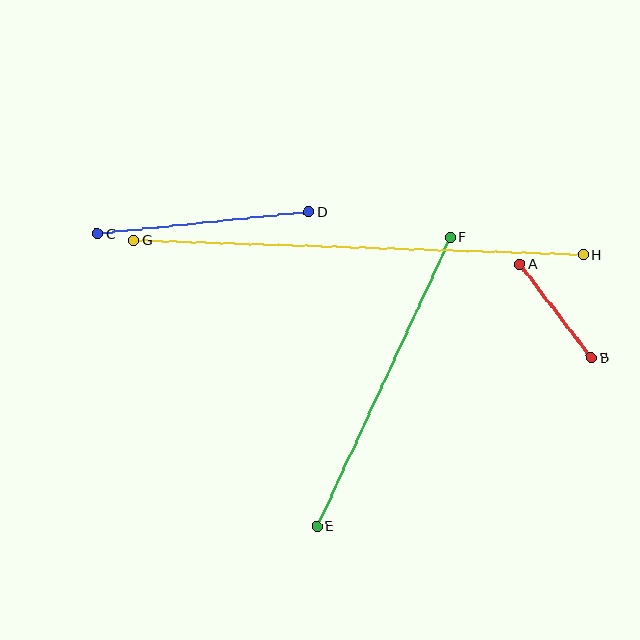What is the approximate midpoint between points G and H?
The midpoint is at approximately (358, 248) pixels.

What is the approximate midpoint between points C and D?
The midpoint is at approximately (203, 223) pixels.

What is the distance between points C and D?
The distance is approximately 212 pixels.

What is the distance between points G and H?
The distance is approximately 450 pixels.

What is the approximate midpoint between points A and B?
The midpoint is at approximately (556, 311) pixels.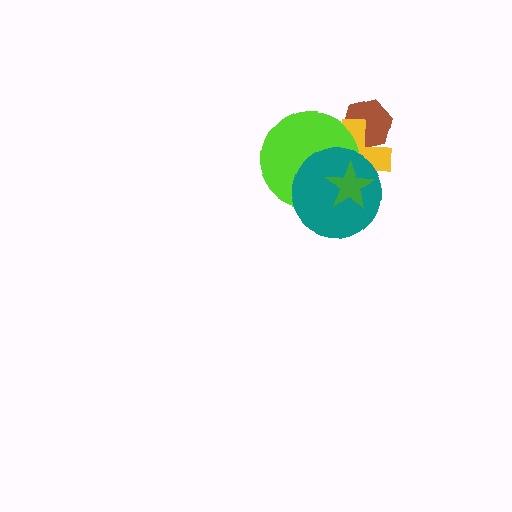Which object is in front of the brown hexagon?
The yellow cross is in front of the brown hexagon.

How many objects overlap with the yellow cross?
4 objects overlap with the yellow cross.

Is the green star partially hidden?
No, no other shape covers it.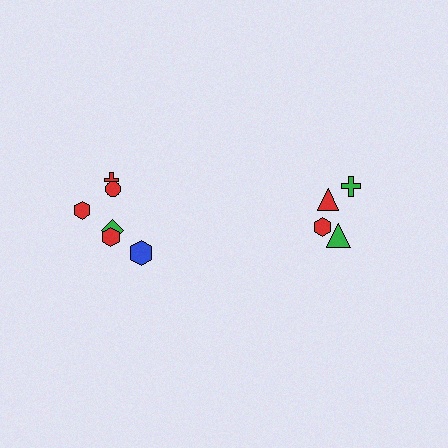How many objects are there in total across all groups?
There are 10 objects.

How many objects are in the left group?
There are 6 objects.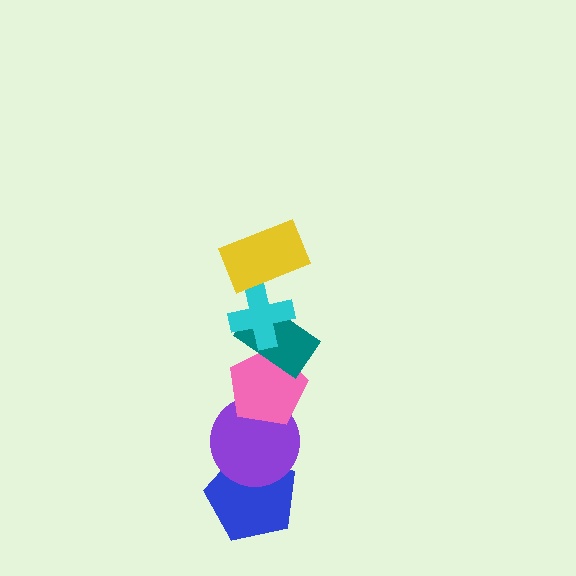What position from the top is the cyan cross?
The cyan cross is 2nd from the top.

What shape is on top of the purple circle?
The pink pentagon is on top of the purple circle.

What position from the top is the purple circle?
The purple circle is 5th from the top.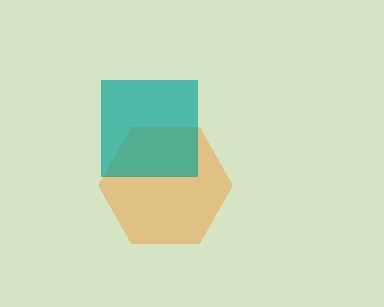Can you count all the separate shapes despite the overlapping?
Yes, there are 2 separate shapes.